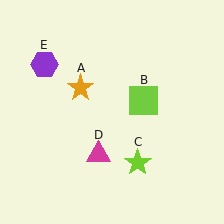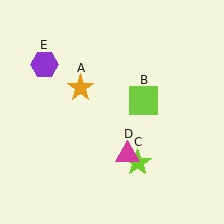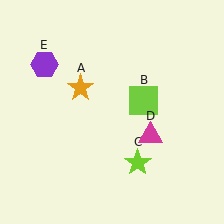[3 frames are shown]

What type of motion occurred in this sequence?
The magenta triangle (object D) rotated counterclockwise around the center of the scene.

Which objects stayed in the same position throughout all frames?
Orange star (object A) and lime square (object B) and lime star (object C) and purple hexagon (object E) remained stationary.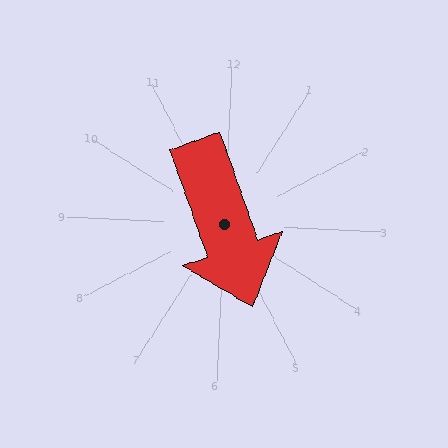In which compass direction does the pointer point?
South.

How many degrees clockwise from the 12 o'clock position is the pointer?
Approximately 158 degrees.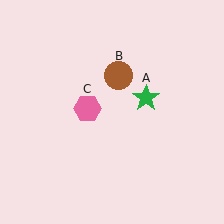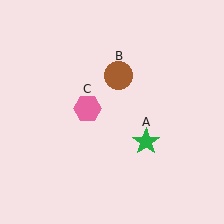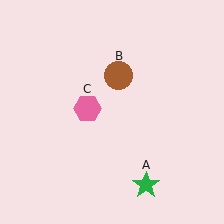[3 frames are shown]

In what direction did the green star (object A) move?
The green star (object A) moved down.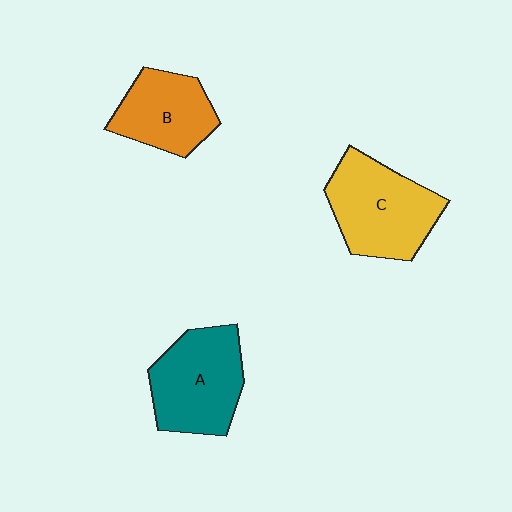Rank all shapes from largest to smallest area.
From largest to smallest: C (yellow), A (teal), B (orange).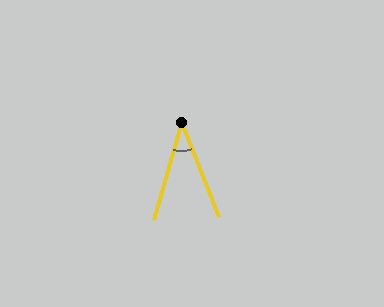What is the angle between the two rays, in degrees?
Approximately 37 degrees.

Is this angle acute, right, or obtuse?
It is acute.